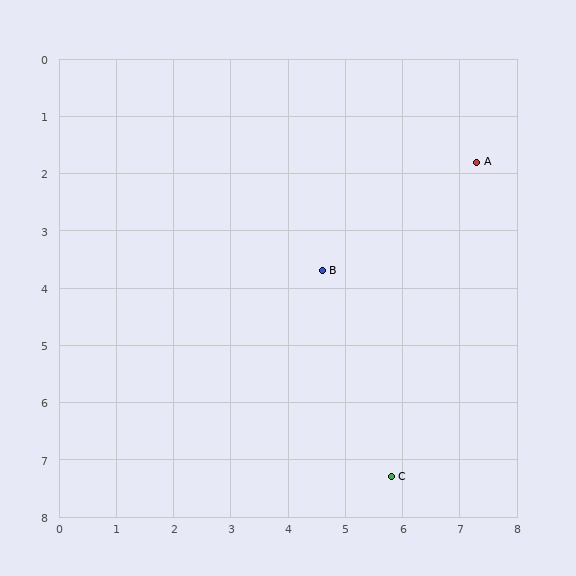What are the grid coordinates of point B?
Point B is at approximately (4.6, 3.7).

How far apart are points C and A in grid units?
Points C and A are about 5.7 grid units apart.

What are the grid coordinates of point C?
Point C is at approximately (5.8, 7.3).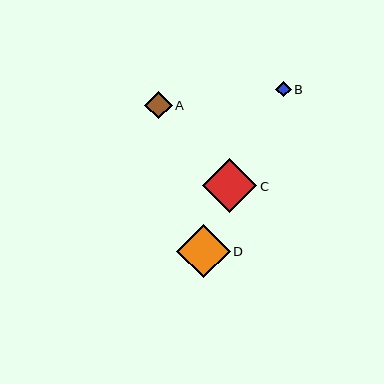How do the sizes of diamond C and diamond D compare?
Diamond C and diamond D are approximately the same size.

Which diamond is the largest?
Diamond C is the largest with a size of approximately 54 pixels.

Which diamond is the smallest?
Diamond B is the smallest with a size of approximately 15 pixels.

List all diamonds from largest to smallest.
From largest to smallest: C, D, A, B.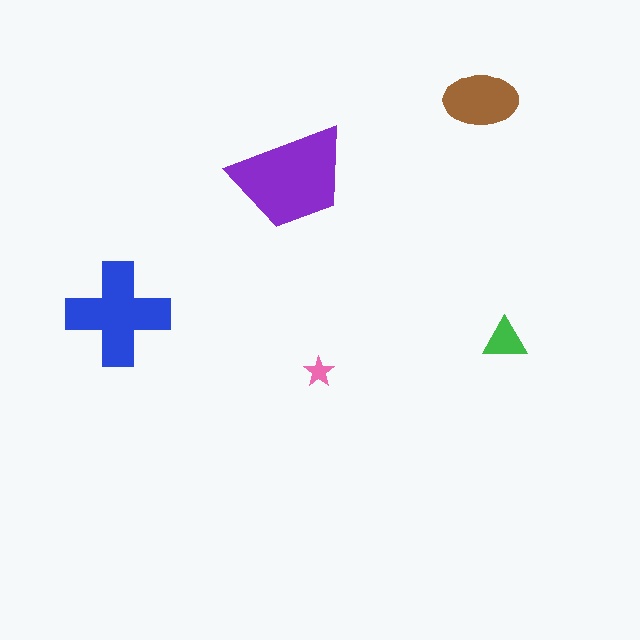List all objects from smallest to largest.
The pink star, the green triangle, the brown ellipse, the blue cross, the purple trapezoid.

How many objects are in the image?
There are 5 objects in the image.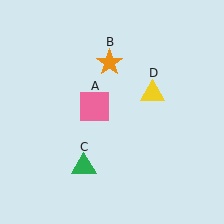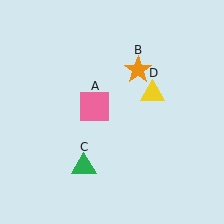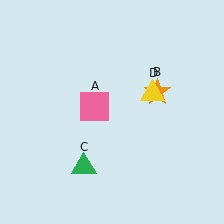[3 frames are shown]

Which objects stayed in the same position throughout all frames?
Pink square (object A) and green triangle (object C) and yellow triangle (object D) remained stationary.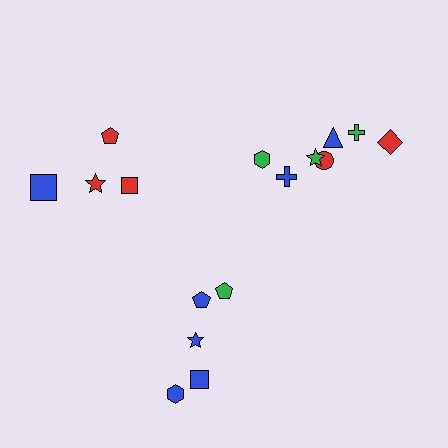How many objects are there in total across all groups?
There are 16 objects.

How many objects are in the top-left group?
There are 4 objects.